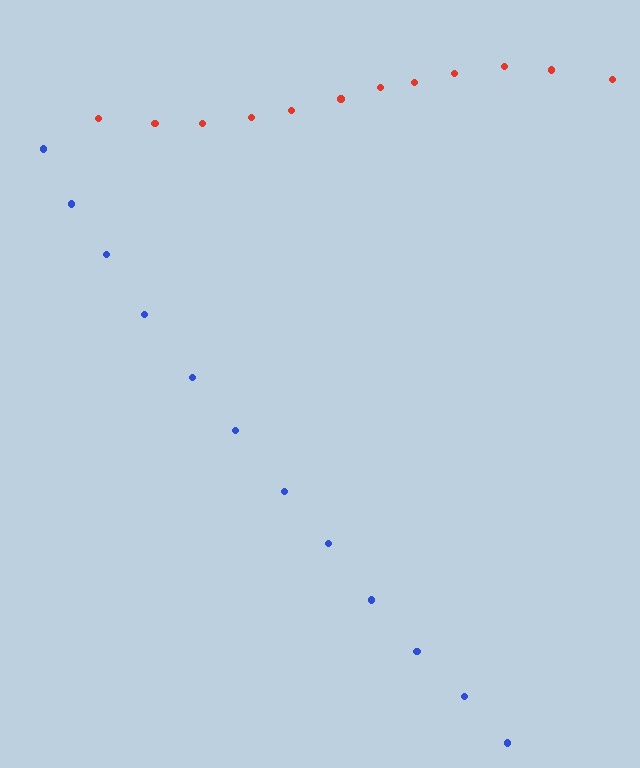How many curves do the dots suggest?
There are 2 distinct paths.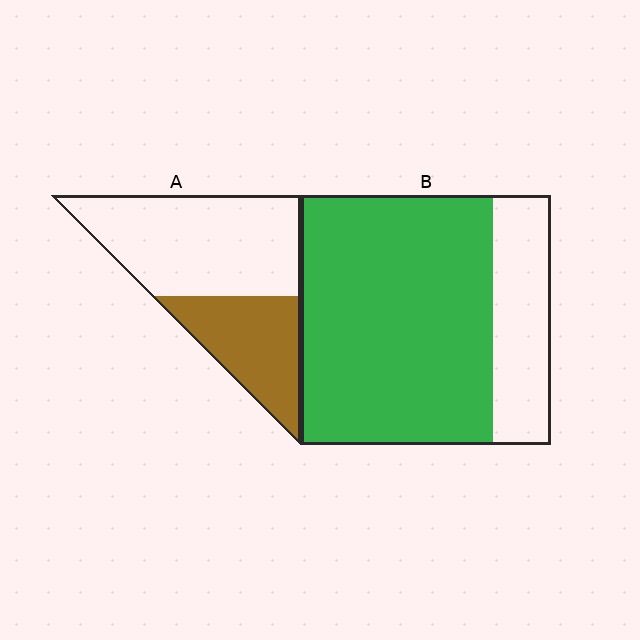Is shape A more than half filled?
No.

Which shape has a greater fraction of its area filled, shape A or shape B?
Shape B.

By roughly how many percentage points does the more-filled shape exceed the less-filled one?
By roughly 40 percentage points (B over A).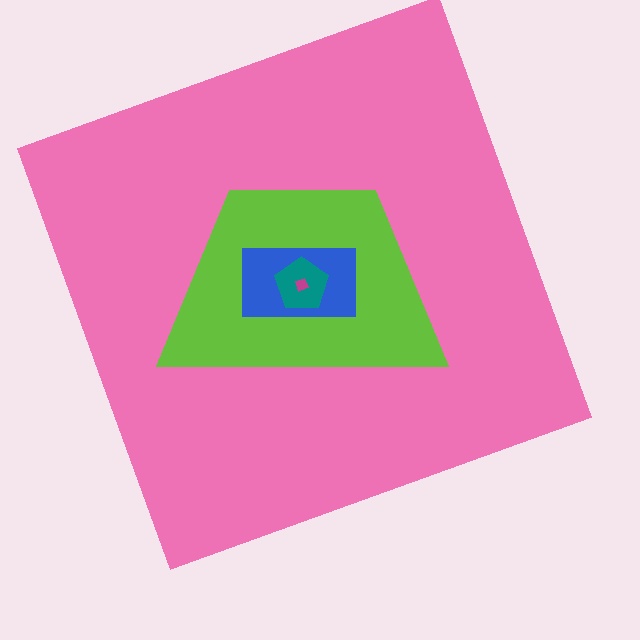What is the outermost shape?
The pink square.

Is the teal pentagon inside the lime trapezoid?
Yes.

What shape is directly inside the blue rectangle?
The teal pentagon.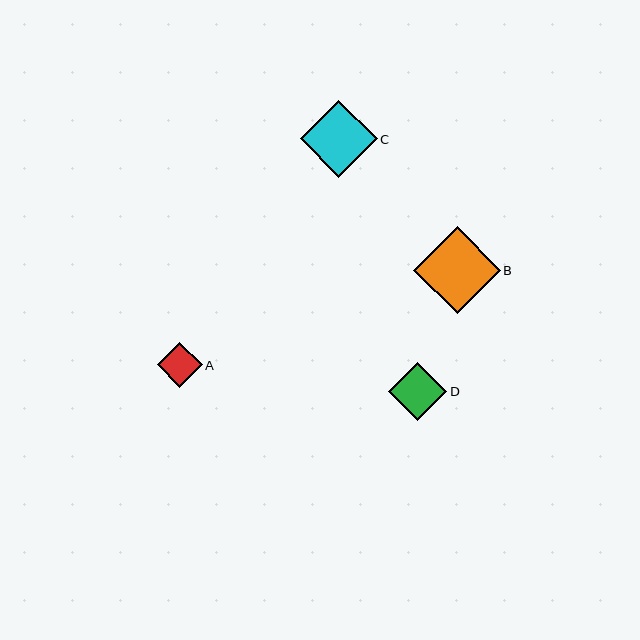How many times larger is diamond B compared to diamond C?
Diamond B is approximately 1.1 times the size of diamond C.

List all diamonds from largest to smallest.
From largest to smallest: B, C, D, A.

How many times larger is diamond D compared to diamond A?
Diamond D is approximately 1.3 times the size of diamond A.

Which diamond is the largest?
Diamond B is the largest with a size of approximately 86 pixels.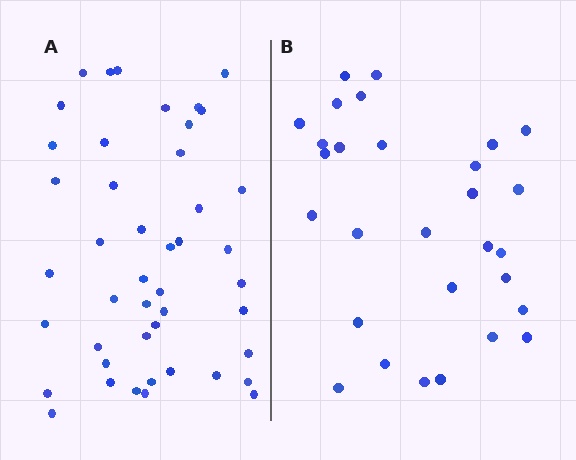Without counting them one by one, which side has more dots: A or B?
Region A (the left region) has more dots.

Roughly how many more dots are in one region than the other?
Region A has approximately 15 more dots than region B.